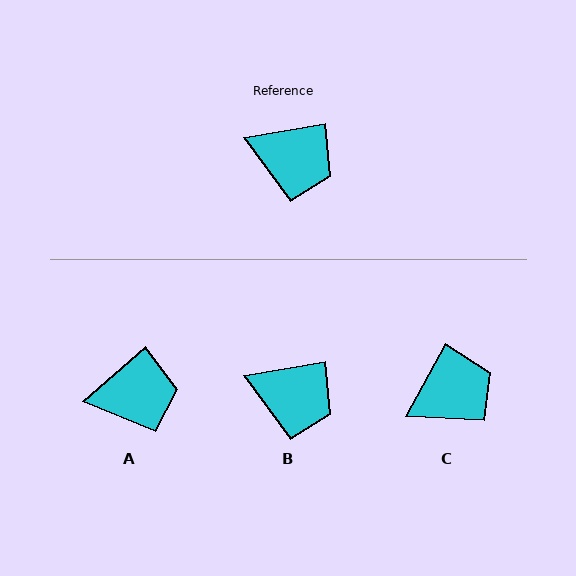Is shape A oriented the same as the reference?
No, it is off by about 32 degrees.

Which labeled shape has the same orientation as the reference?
B.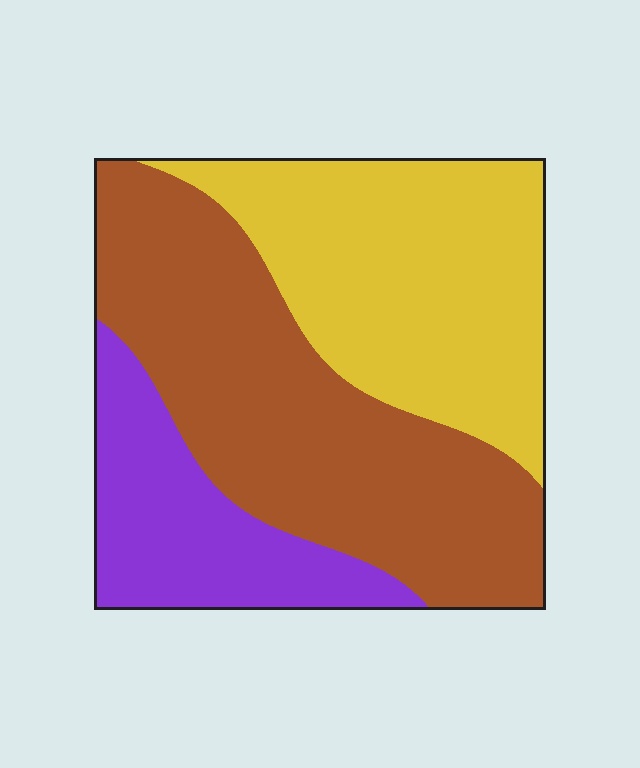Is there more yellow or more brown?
Brown.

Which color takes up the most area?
Brown, at roughly 45%.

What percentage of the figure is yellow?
Yellow covers about 35% of the figure.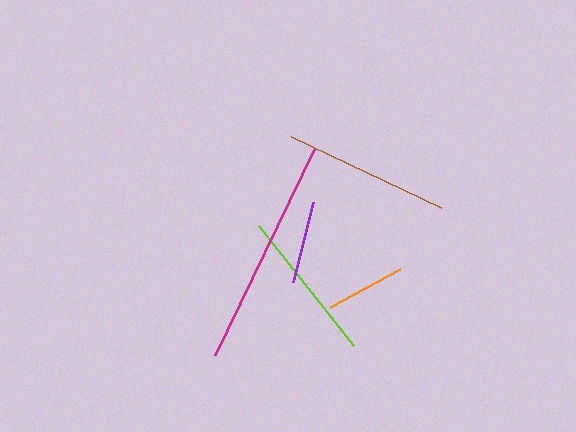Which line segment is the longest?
The magenta line is the longest at approximately 228 pixels.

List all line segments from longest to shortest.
From longest to shortest: magenta, brown, lime, purple, orange.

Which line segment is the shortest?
The orange line is the shortest at approximately 79 pixels.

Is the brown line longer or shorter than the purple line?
The brown line is longer than the purple line.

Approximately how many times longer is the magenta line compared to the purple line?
The magenta line is approximately 2.8 times the length of the purple line.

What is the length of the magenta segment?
The magenta segment is approximately 228 pixels long.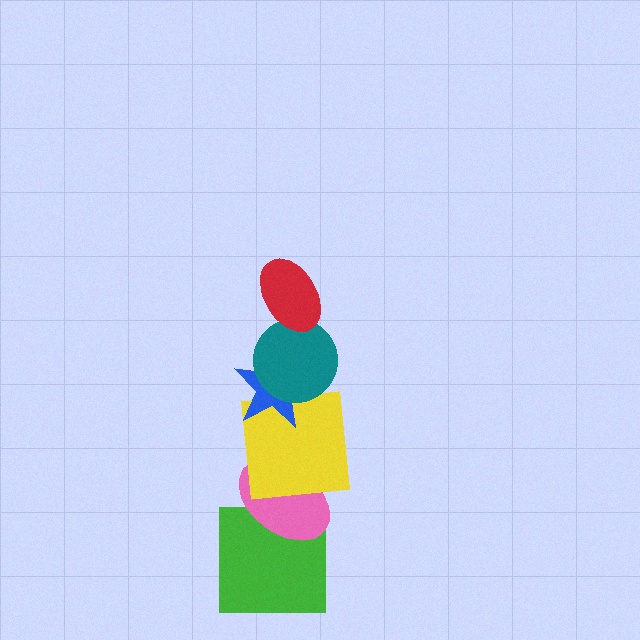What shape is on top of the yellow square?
The blue star is on top of the yellow square.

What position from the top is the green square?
The green square is 6th from the top.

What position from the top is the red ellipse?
The red ellipse is 1st from the top.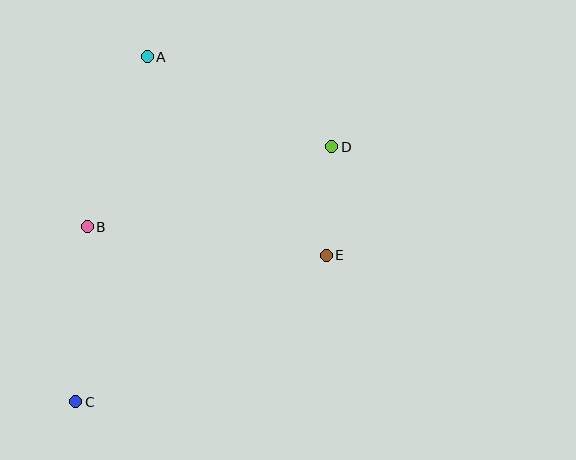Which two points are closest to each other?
Points D and E are closest to each other.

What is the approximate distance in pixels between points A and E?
The distance between A and E is approximately 268 pixels.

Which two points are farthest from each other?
Points C and D are farthest from each other.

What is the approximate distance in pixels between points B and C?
The distance between B and C is approximately 175 pixels.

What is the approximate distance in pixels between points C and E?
The distance between C and E is approximately 290 pixels.